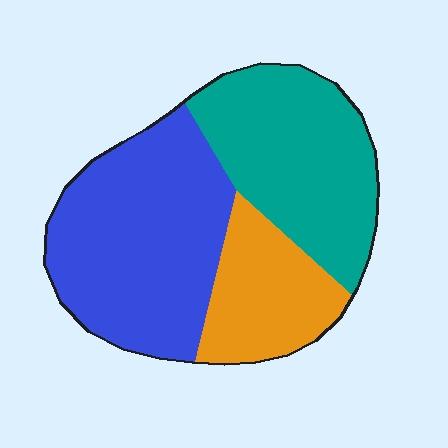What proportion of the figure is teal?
Teal takes up between a third and a half of the figure.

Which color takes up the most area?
Blue, at roughly 45%.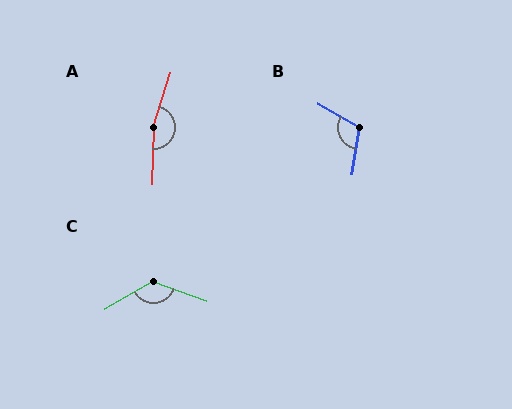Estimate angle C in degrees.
Approximately 131 degrees.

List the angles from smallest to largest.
B (111°), C (131°), A (164°).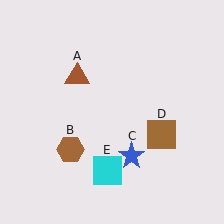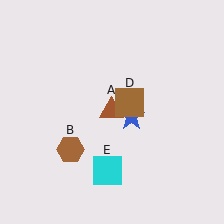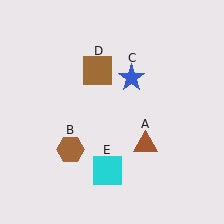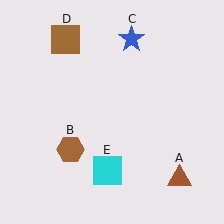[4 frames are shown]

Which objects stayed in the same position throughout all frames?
Brown hexagon (object B) and cyan square (object E) remained stationary.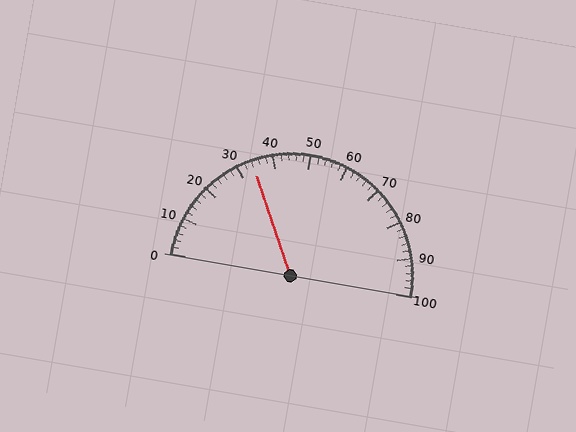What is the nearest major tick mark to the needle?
The nearest major tick mark is 30.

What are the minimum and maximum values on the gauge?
The gauge ranges from 0 to 100.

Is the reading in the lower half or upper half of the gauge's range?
The reading is in the lower half of the range (0 to 100).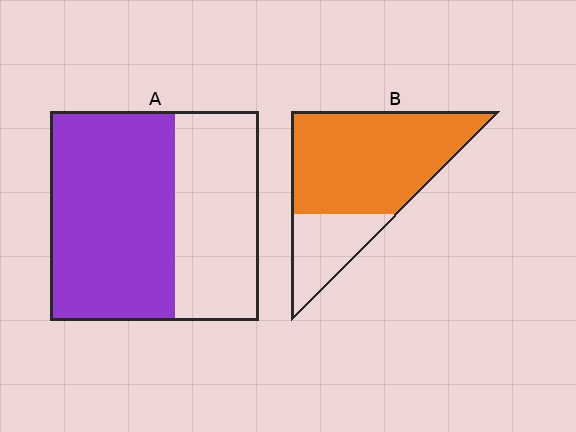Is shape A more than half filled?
Yes.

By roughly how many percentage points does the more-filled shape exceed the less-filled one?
By roughly 15 percentage points (B over A).